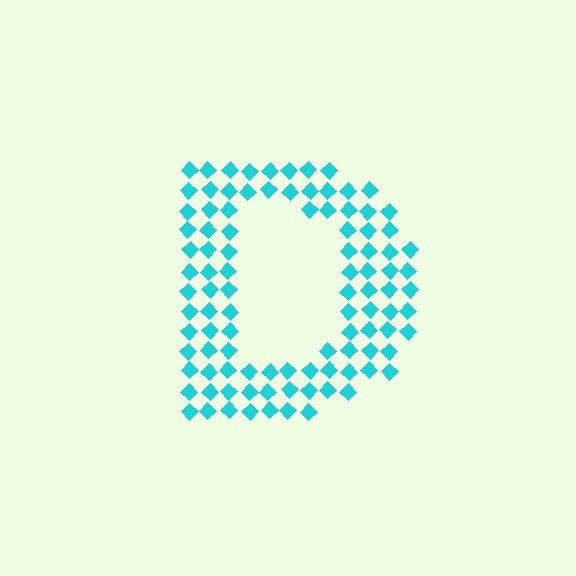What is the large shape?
The large shape is the letter D.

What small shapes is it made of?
It is made of small diamonds.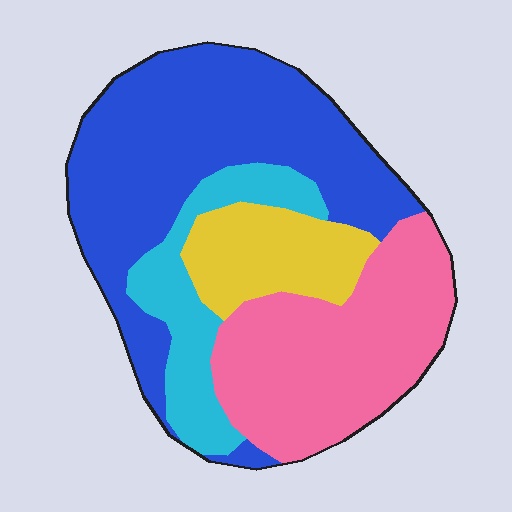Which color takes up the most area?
Blue, at roughly 40%.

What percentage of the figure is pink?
Pink takes up between a quarter and a half of the figure.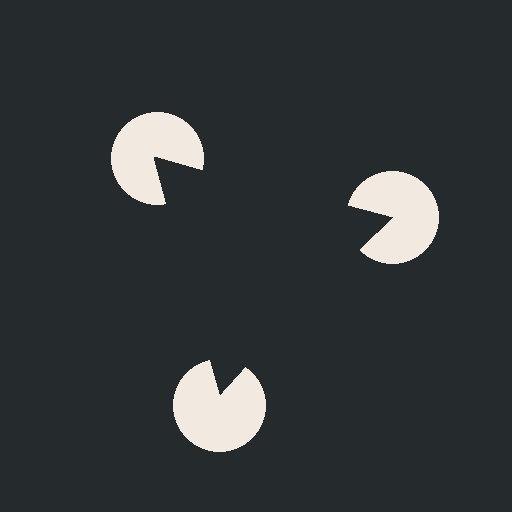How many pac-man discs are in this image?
There are 3 — one at each vertex of the illusory triangle.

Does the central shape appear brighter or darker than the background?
It typically appears slightly darker than the background, even though no actual brightness change is drawn.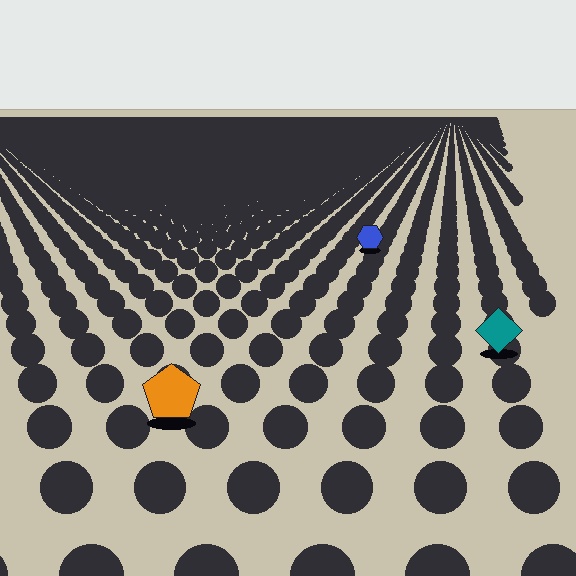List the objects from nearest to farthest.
From nearest to farthest: the orange pentagon, the teal diamond, the blue hexagon.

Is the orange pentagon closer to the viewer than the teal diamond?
Yes. The orange pentagon is closer — you can tell from the texture gradient: the ground texture is coarser near it.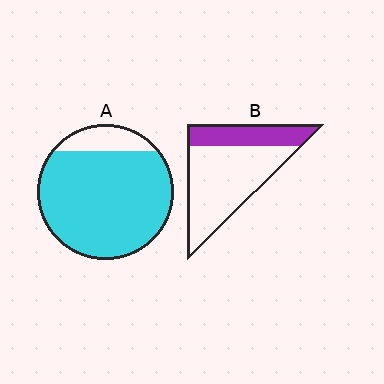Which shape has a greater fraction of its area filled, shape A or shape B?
Shape A.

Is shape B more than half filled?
No.